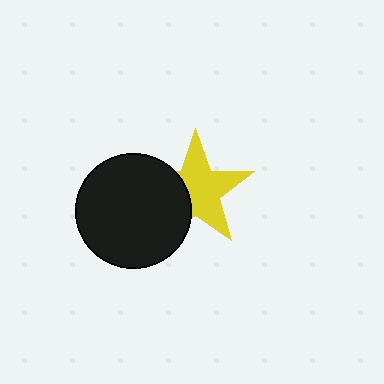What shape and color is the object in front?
The object in front is a black circle.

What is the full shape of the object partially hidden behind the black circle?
The partially hidden object is a yellow star.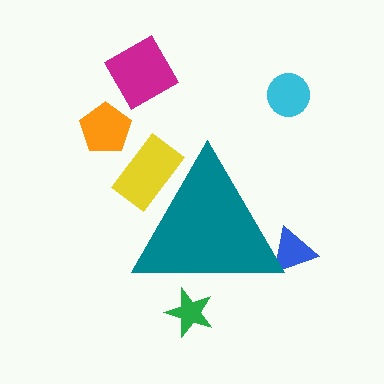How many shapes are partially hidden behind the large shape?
3 shapes are partially hidden.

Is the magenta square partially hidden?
No, the magenta square is fully visible.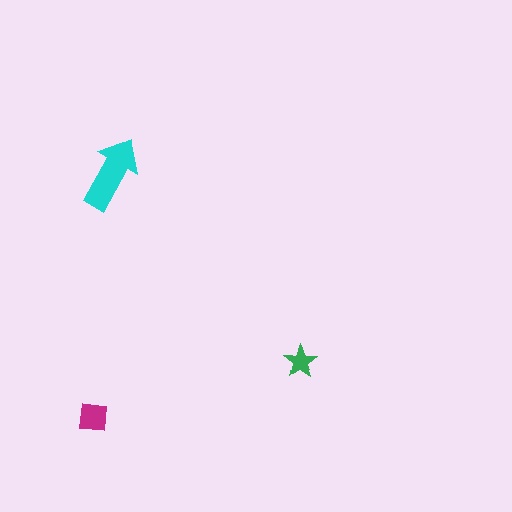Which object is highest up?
The cyan arrow is topmost.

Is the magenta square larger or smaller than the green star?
Larger.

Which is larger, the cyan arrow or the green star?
The cyan arrow.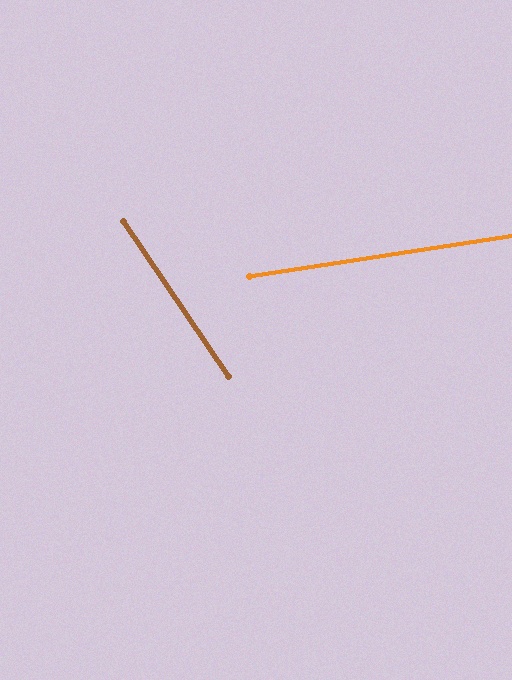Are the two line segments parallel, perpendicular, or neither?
Neither parallel nor perpendicular — they differ by about 65°.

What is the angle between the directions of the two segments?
Approximately 65 degrees.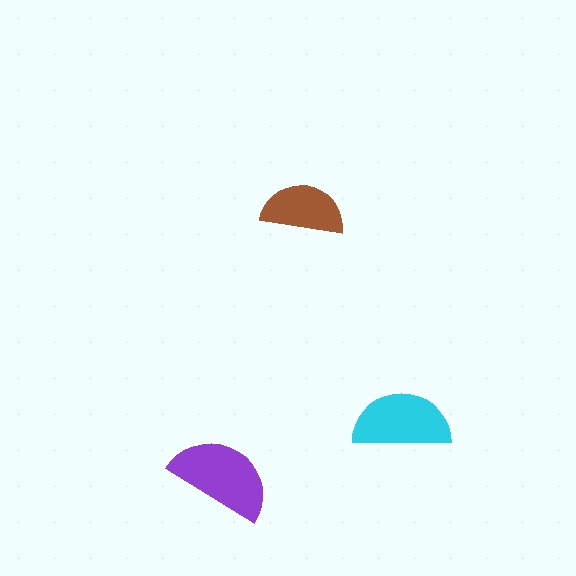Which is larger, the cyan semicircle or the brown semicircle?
The cyan one.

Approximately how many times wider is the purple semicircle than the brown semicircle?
About 1.5 times wider.